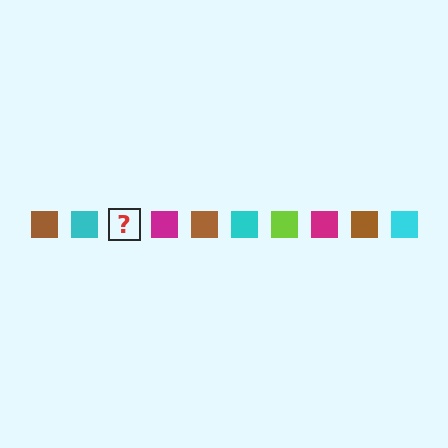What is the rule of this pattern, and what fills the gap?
The rule is that the pattern cycles through brown, cyan, lime, magenta squares. The gap should be filled with a lime square.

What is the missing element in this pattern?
The missing element is a lime square.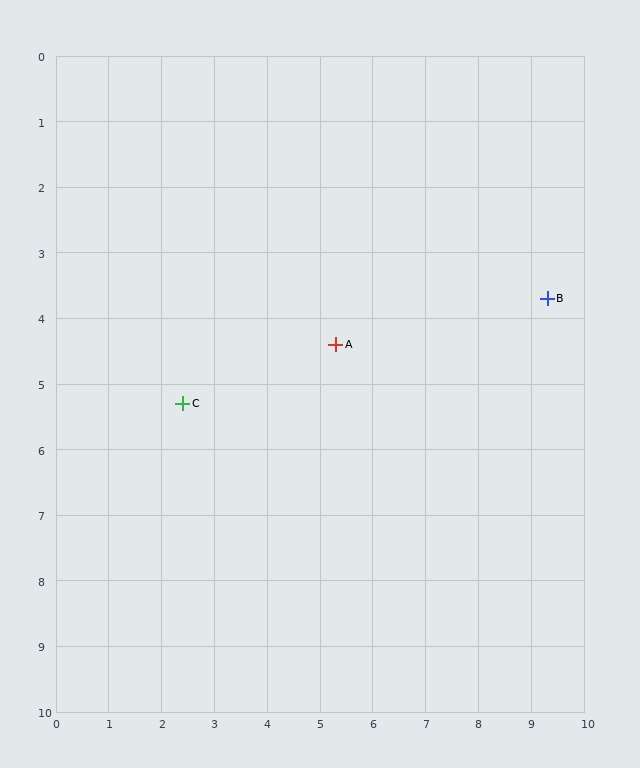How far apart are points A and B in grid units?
Points A and B are about 4.1 grid units apart.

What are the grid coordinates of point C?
Point C is at approximately (2.4, 5.3).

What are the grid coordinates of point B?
Point B is at approximately (9.3, 3.7).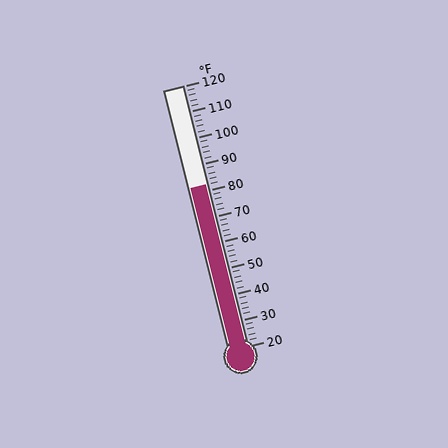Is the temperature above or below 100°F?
The temperature is below 100°F.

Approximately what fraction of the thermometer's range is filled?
The thermometer is filled to approximately 60% of its range.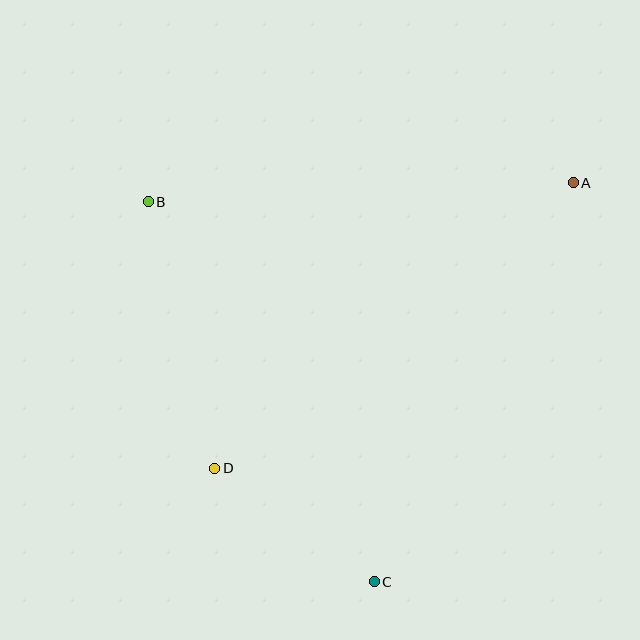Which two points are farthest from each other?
Points A and D are farthest from each other.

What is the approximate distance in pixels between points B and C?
The distance between B and C is approximately 442 pixels.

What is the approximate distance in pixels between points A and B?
The distance between A and B is approximately 425 pixels.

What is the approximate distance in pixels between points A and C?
The distance between A and C is approximately 446 pixels.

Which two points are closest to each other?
Points C and D are closest to each other.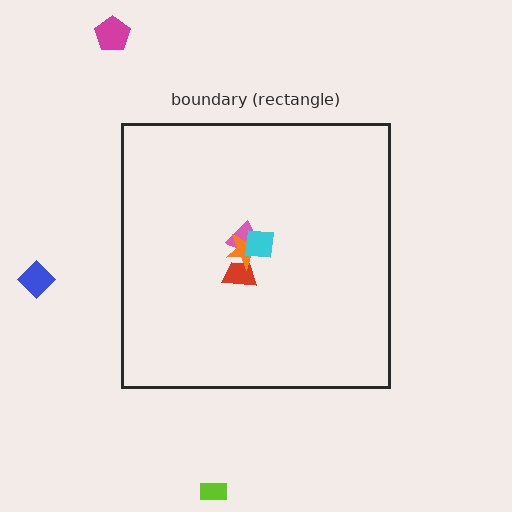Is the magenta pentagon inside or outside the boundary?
Outside.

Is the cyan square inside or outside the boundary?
Inside.